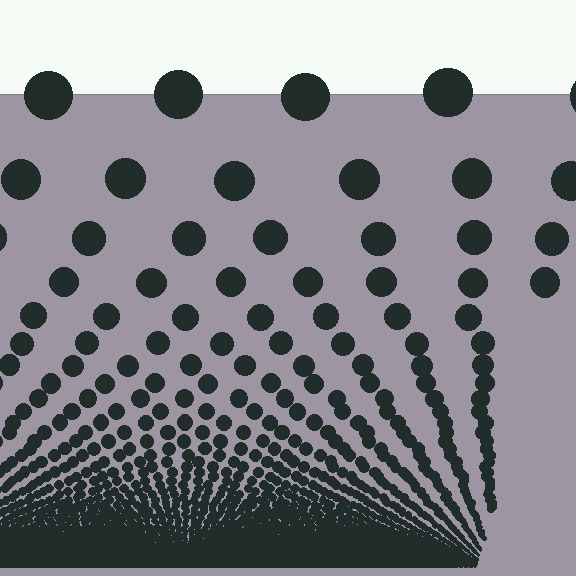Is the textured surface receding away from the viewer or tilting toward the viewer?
The surface appears to tilt toward the viewer. Texture elements get larger and sparser toward the top.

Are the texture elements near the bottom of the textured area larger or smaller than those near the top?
Smaller. The gradient is inverted — elements near the bottom are smaller and denser.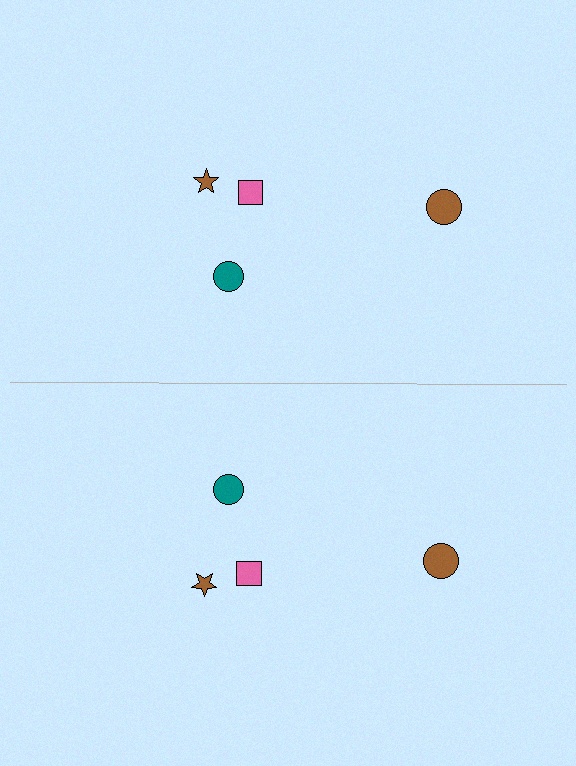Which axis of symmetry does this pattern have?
The pattern has a horizontal axis of symmetry running through the center of the image.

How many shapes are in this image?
There are 8 shapes in this image.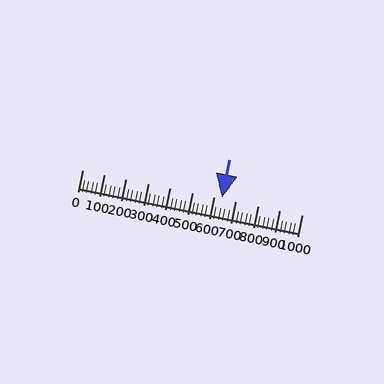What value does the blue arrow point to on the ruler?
The blue arrow points to approximately 637.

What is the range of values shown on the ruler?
The ruler shows values from 0 to 1000.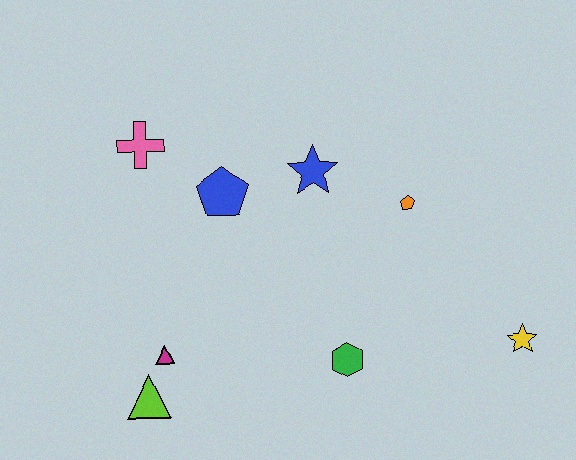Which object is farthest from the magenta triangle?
The yellow star is farthest from the magenta triangle.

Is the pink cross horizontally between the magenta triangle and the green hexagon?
No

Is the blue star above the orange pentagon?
Yes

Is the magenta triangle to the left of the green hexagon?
Yes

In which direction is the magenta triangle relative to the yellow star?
The magenta triangle is to the left of the yellow star.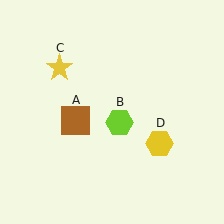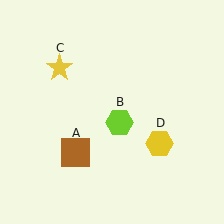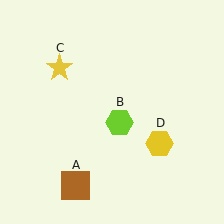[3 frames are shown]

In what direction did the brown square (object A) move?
The brown square (object A) moved down.